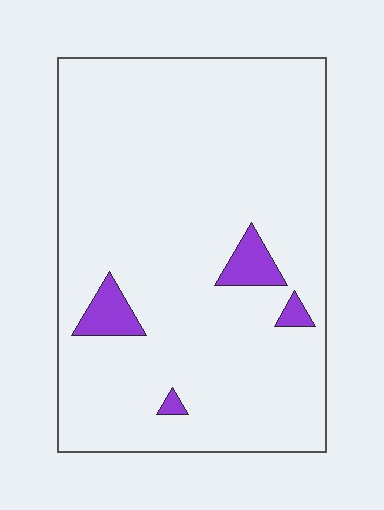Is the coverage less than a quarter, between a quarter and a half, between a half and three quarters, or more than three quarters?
Less than a quarter.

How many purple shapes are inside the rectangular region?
4.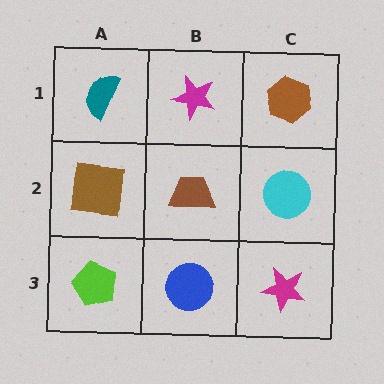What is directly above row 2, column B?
A magenta star.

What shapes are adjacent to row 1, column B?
A brown trapezoid (row 2, column B), a teal semicircle (row 1, column A), a brown hexagon (row 1, column C).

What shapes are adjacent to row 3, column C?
A cyan circle (row 2, column C), a blue circle (row 3, column B).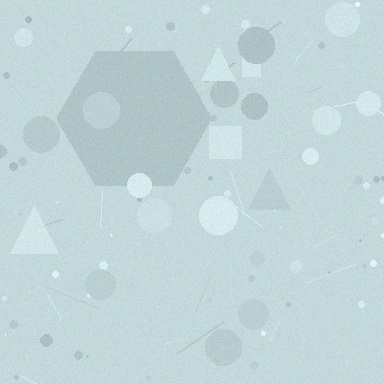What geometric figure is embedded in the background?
A hexagon is embedded in the background.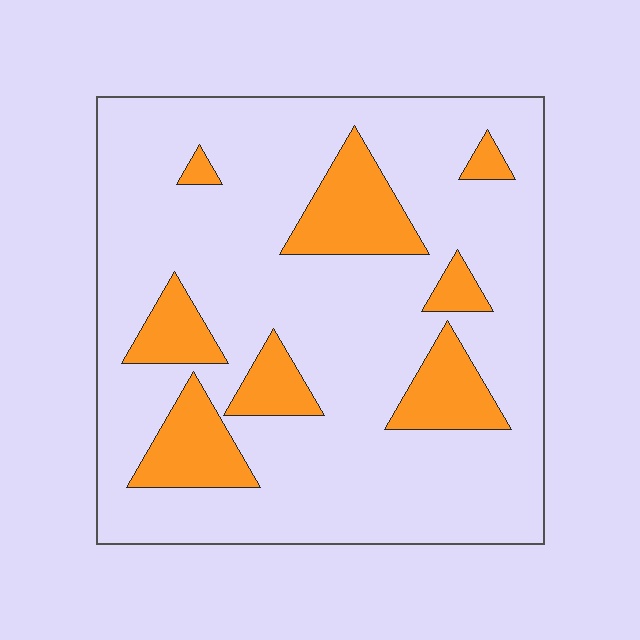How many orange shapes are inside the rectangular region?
8.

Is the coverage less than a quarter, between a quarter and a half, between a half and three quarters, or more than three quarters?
Less than a quarter.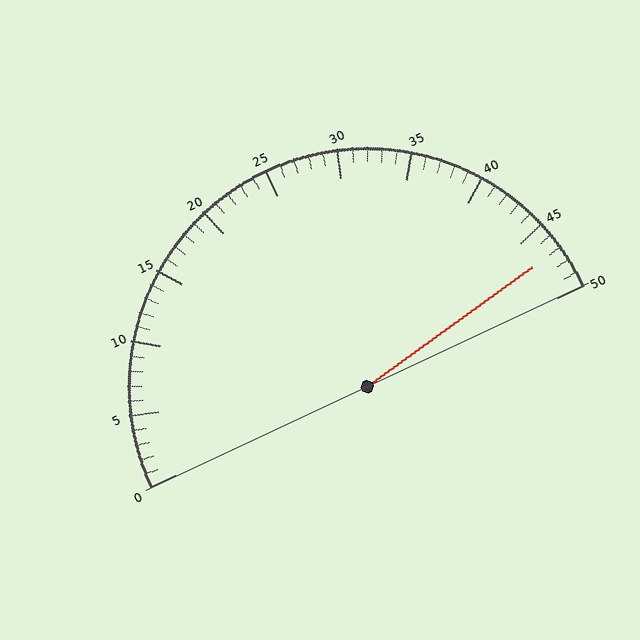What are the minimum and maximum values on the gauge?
The gauge ranges from 0 to 50.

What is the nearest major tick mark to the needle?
The nearest major tick mark is 45.